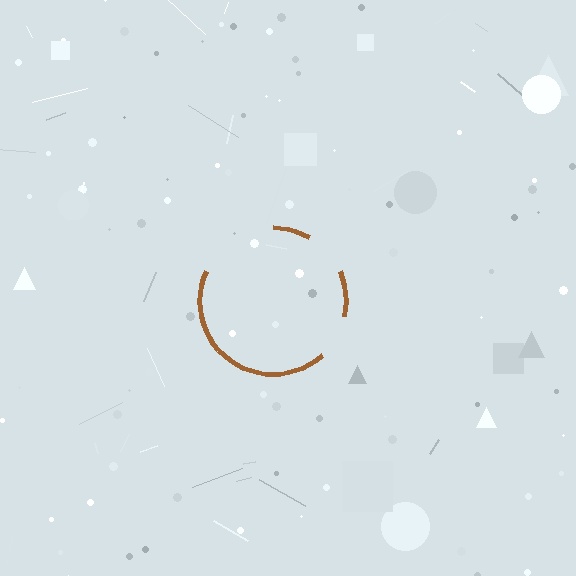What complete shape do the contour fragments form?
The contour fragments form a circle.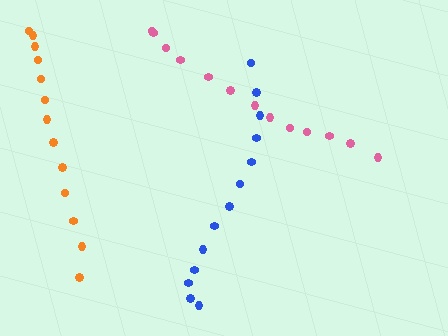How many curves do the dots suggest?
There are 3 distinct paths.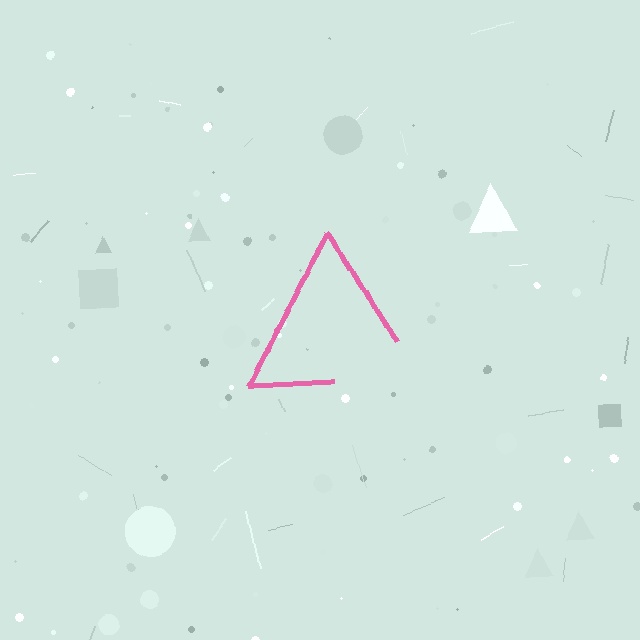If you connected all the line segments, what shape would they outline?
They would outline a triangle.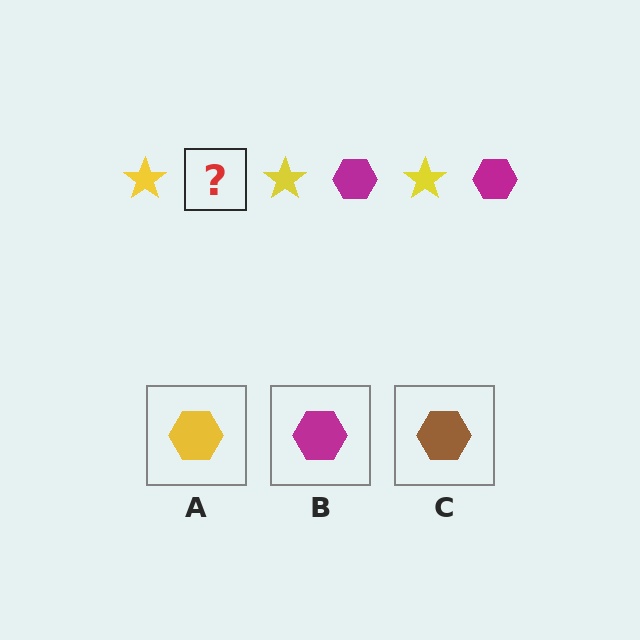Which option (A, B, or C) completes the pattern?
B.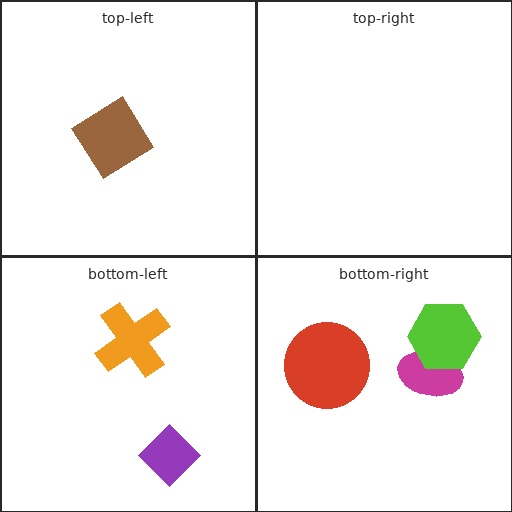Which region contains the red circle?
The bottom-right region.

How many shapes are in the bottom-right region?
3.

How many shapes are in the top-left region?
1.